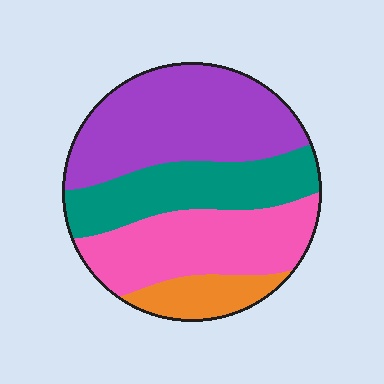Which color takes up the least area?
Orange, at roughly 10%.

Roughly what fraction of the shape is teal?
Teal covers about 25% of the shape.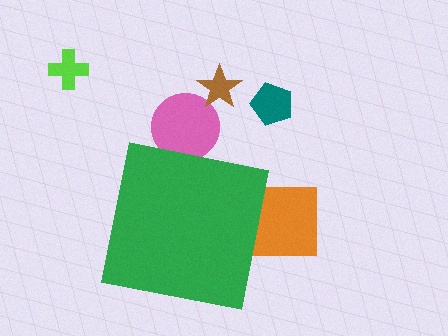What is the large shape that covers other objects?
A green square.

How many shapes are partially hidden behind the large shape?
2 shapes are partially hidden.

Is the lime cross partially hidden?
No, the lime cross is fully visible.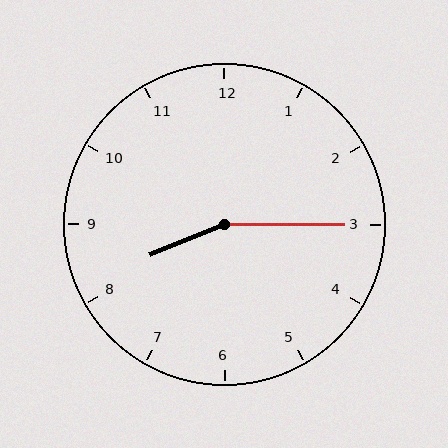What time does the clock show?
8:15.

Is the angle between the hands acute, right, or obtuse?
It is obtuse.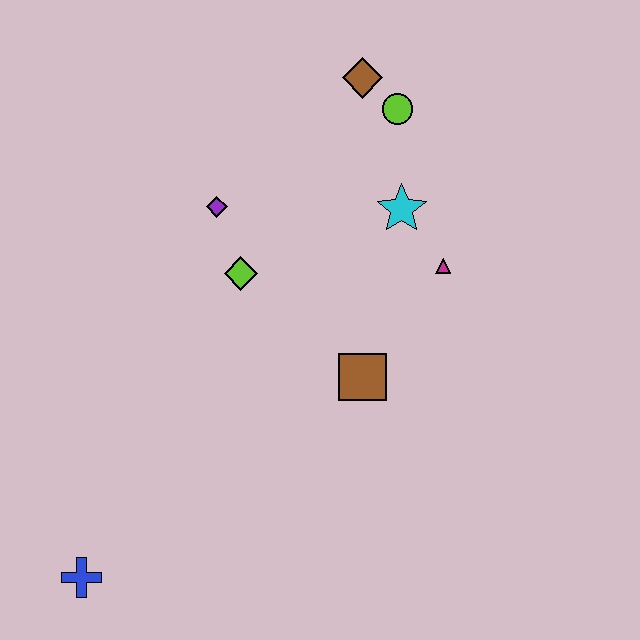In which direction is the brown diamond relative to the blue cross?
The brown diamond is above the blue cross.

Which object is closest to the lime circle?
The brown diamond is closest to the lime circle.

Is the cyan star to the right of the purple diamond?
Yes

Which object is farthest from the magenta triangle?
The blue cross is farthest from the magenta triangle.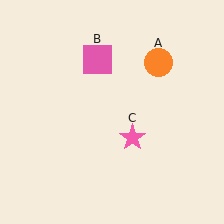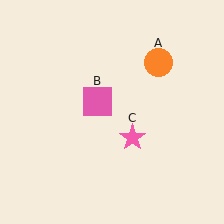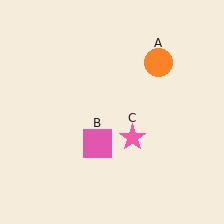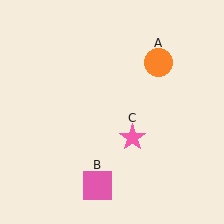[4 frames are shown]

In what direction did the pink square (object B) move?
The pink square (object B) moved down.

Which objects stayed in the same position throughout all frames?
Orange circle (object A) and pink star (object C) remained stationary.